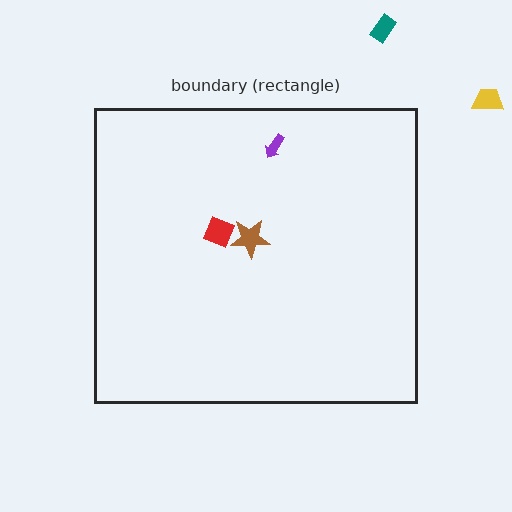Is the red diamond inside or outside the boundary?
Inside.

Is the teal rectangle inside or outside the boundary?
Outside.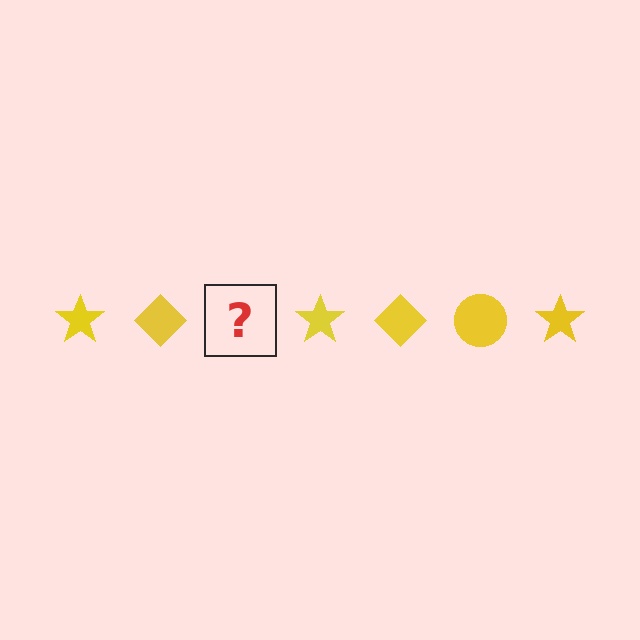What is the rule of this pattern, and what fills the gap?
The rule is that the pattern cycles through star, diamond, circle shapes in yellow. The gap should be filled with a yellow circle.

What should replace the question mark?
The question mark should be replaced with a yellow circle.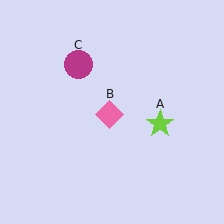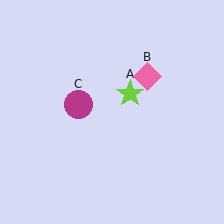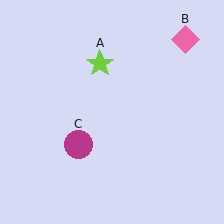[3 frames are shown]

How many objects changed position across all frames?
3 objects changed position: lime star (object A), pink diamond (object B), magenta circle (object C).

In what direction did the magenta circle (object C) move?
The magenta circle (object C) moved down.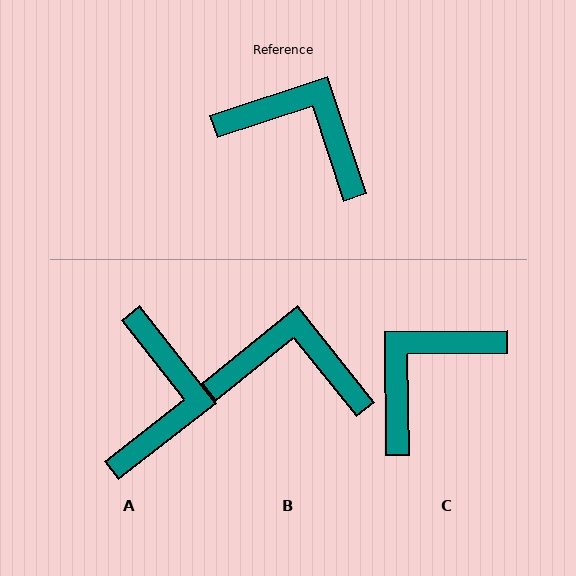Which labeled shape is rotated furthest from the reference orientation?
C, about 72 degrees away.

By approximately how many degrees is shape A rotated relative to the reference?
Approximately 70 degrees clockwise.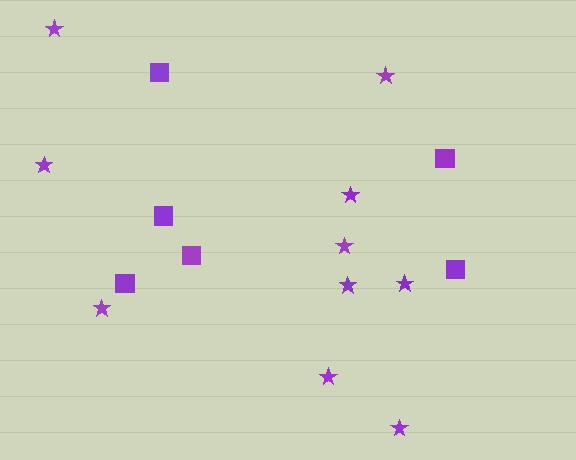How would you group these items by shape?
There are 2 groups: one group of squares (6) and one group of stars (10).